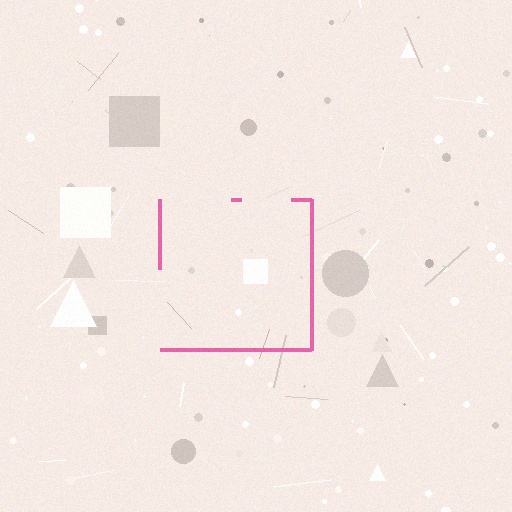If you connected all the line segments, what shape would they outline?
They would outline a square.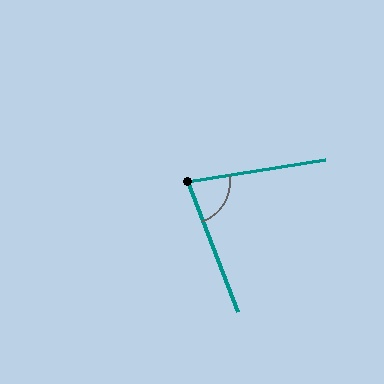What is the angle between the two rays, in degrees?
Approximately 78 degrees.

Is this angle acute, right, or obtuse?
It is acute.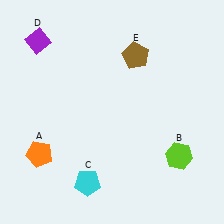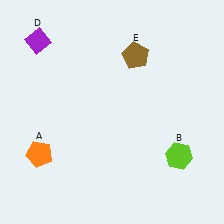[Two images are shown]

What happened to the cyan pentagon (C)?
The cyan pentagon (C) was removed in Image 2. It was in the bottom-left area of Image 1.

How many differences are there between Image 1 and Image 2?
There is 1 difference between the two images.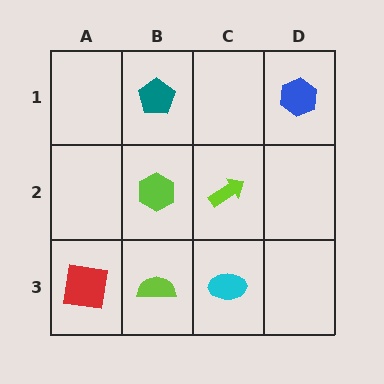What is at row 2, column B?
A lime hexagon.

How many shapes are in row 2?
2 shapes.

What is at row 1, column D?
A blue hexagon.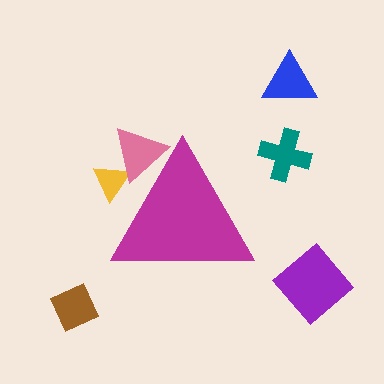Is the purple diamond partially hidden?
No, the purple diamond is fully visible.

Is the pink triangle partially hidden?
Yes, the pink triangle is partially hidden behind the magenta triangle.